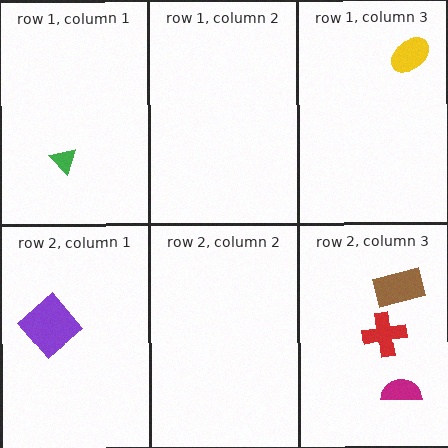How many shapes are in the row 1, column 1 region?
1.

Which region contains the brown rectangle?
The row 2, column 3 region.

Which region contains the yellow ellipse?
The row 1, column 3 region.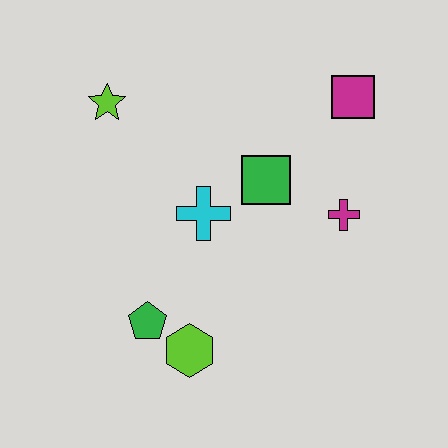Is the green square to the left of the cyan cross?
No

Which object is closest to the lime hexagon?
The green pentagon is closest to the lime hexagon.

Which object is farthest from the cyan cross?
The magenta square is farthest from the cyan cross.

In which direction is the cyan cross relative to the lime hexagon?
The cyan cross is above the lime hexagon.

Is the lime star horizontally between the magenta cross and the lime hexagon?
No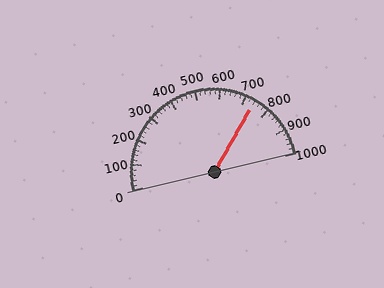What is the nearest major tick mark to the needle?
The nearest major tick mark is 700.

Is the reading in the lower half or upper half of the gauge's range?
The reading is in the upper half of the range (0 to 1000).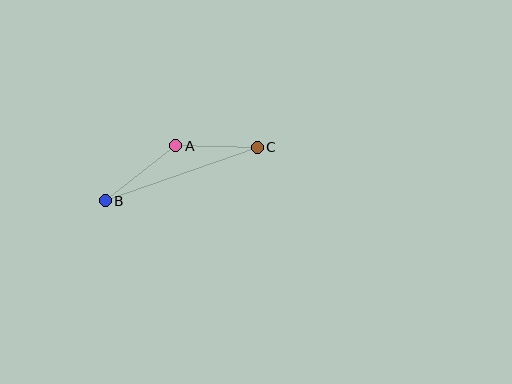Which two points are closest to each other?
Points A and C are closest to each other.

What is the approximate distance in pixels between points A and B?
The distance between A and B is approximately 89 pixels.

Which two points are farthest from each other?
Points B and C are farthest from each other.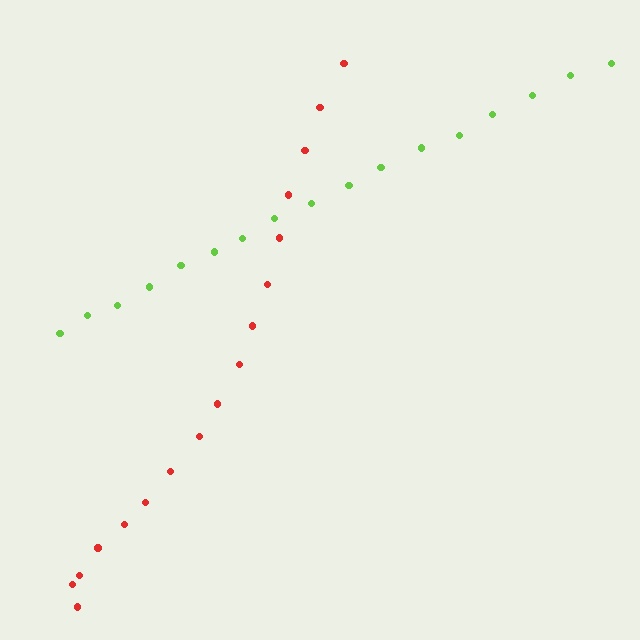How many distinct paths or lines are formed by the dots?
There are 2 distinct paths.